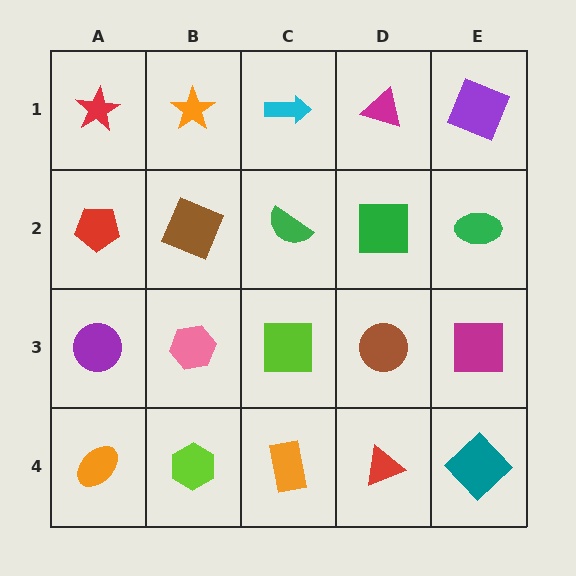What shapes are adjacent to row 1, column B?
A brown square (row 2, column B), a red star (row 1, column A), a cyan arrow (row 1, column C).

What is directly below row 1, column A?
A red pentagon.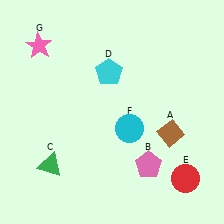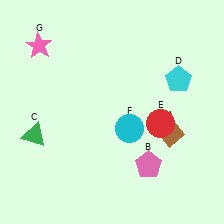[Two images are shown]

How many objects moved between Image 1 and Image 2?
3 objects moved between the two images.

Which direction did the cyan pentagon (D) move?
The cyan pentagon (D) moved right.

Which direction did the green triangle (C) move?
The green triangle (C) moved up.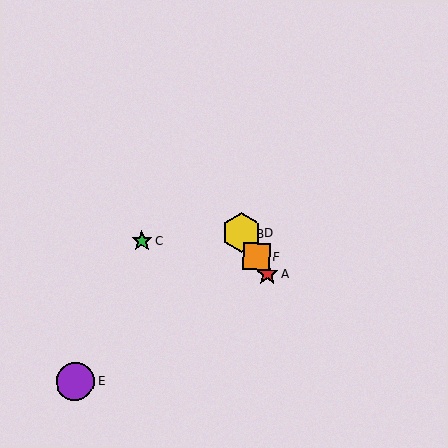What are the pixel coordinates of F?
Object F is at (256, 256).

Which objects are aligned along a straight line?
Objects A, B, D, F are aligned along a straight line.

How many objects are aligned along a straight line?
4 objects (A, B, D, F) are aligned along a straight line.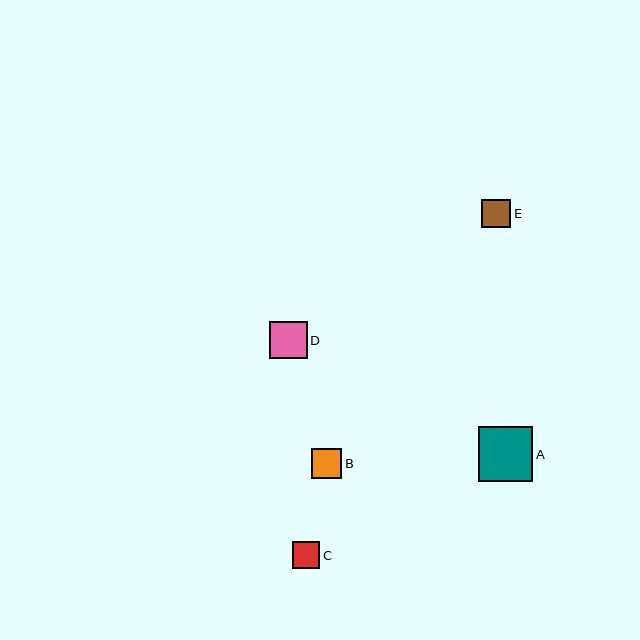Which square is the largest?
Square A is the largest with a size of approximately 54 pixels.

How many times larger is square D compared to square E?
Square D is approximately 1.3 times the size of square E.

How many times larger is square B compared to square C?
Square B is approximately 1.1 times the size of square C.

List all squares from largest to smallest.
From largest to smallest: A, D, B, E, C.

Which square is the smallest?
Square C is the smallest with a size of approximately 27 pixels.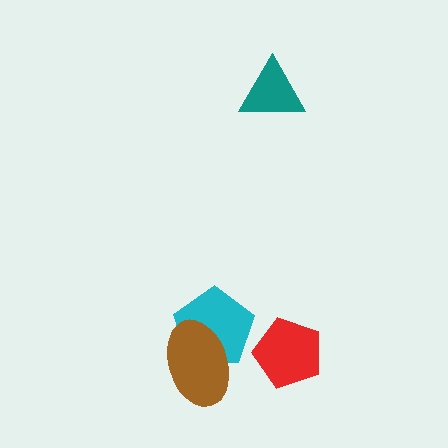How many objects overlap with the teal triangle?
0 objects overlap with the teal triangle.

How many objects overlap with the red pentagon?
0 objects overlap with the red pentagon.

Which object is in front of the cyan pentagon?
The brown ellipse is in front of the cyan pentagon.